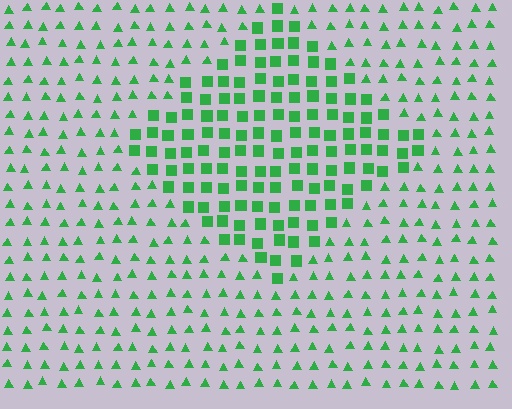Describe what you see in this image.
The image is filled with small green elements arranged in a uniform grid. A diamond-shaped region contains squares, while the surrounding area contains triangles. The boundary is defined purely by the change in element shape.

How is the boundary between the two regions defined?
The boundary is defined by a change in element shape: squares inside vs. triangles outside. All elements share the same color and spacing.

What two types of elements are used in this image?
The image uses squares inside the diamond region and triangles outside it.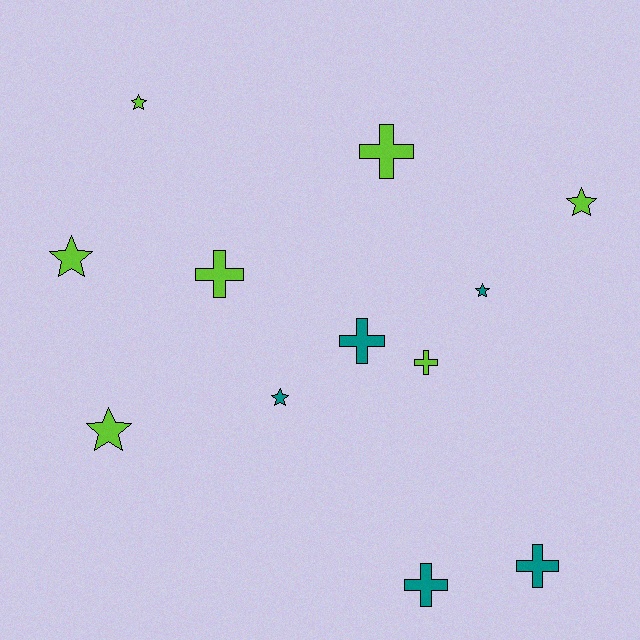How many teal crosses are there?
There are 3 teal crosses.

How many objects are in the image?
There are 12 objects.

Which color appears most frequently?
Lime, with 7 objects.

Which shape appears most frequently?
Star, with 6 objects.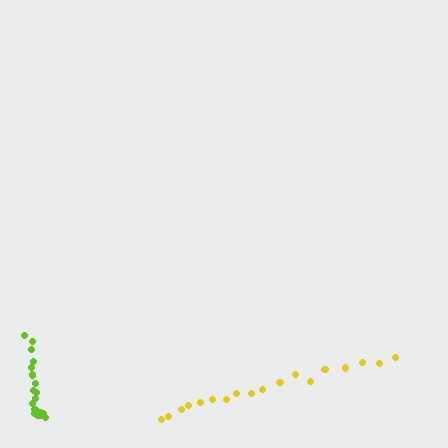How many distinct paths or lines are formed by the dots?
There are 2 distinct paths.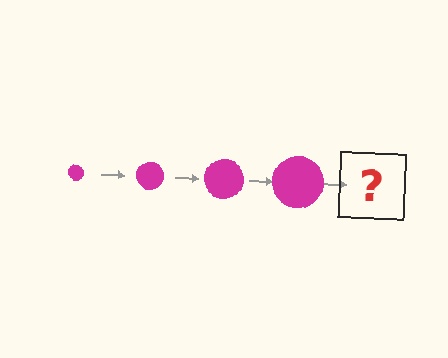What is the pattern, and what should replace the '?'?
The pattern is that the circle gets progressively larger each step. The '?' should be a magenta circle, larger than the previous one.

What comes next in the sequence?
The next element should be a magenta circle, larger than the previous one.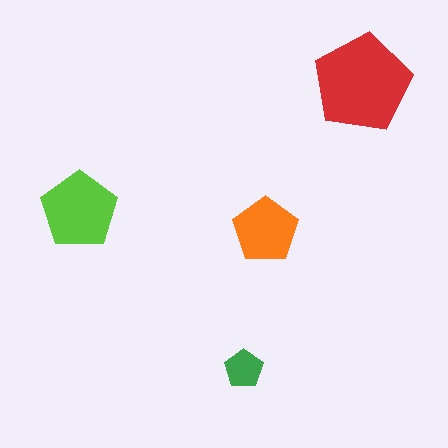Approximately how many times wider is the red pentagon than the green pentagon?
About 2.5 times wider.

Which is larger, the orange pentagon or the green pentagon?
The orange one.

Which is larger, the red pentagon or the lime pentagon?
The red one.